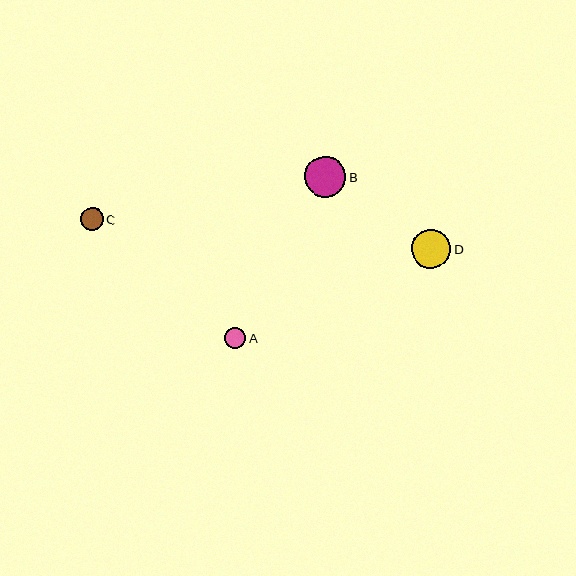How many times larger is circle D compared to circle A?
Circle D is approximately 1.9 times the size of circle A.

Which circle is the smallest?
Circle A is the smallest with a size of approximately 21 pixels.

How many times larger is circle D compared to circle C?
Circle D is approximately 1.7 times the size of circle C.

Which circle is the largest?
Circle B is the largest with a size of approximately 41 pixels.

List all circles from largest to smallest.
From largest to smallest: B, D, C, A.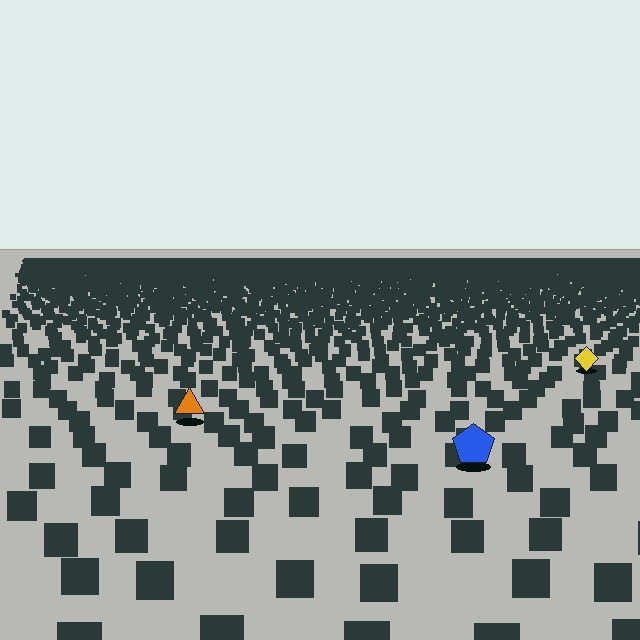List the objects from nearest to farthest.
From nearest to farthest: the blue pentagon, the orange triangle, the yellow diamond.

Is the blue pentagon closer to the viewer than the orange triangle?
Yes. The blue pentagon is closer — you can tell from the texture gradient: the ground texture is coarser near it.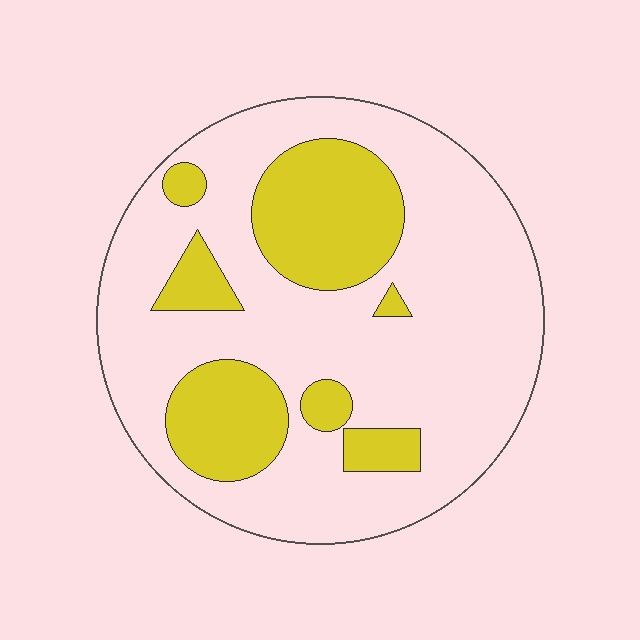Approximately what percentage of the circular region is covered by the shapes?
Approximately 25%.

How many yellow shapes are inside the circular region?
7.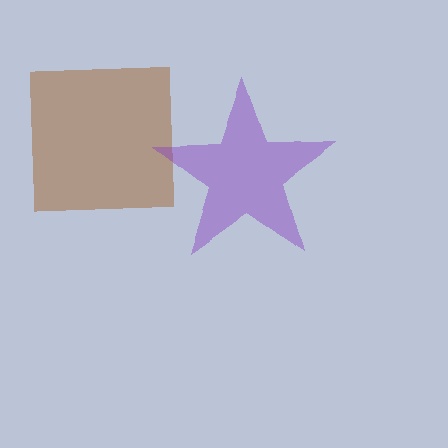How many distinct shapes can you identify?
There are 2 distinct shapes: a brown square, a purple star.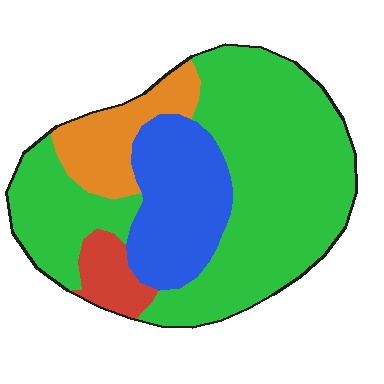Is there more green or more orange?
Green.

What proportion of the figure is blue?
Blue covers 20% of the figure.